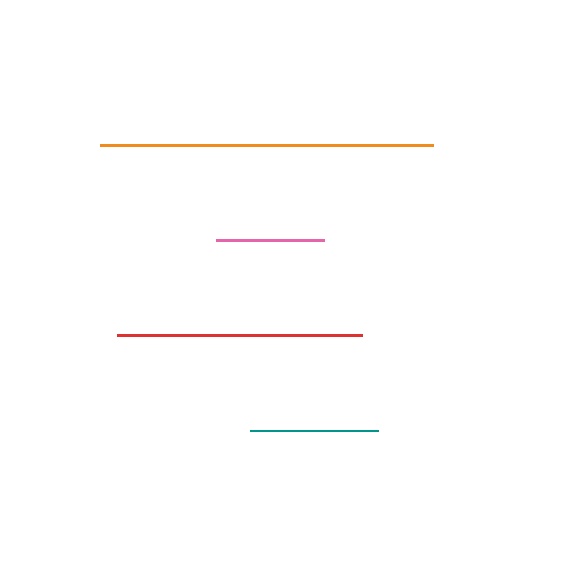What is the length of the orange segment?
The orange segment is approximately 333 pixels long.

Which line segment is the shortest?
The pink line is the shortest at approximately 109 pixels.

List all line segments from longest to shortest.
From longest to shortest: orange, red, teal, pink.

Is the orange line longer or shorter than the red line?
The orange line is longer than the red line.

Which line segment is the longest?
The orange line is the longest at approximately 333 pixels.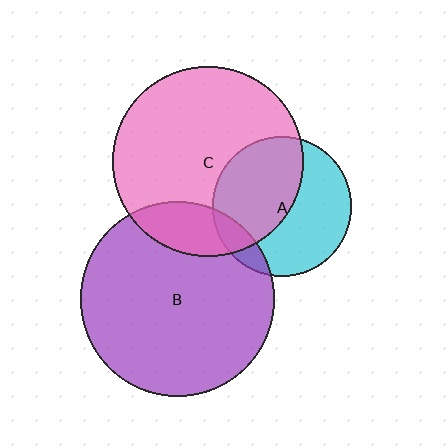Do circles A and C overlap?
Yes.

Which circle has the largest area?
Circle B (purple).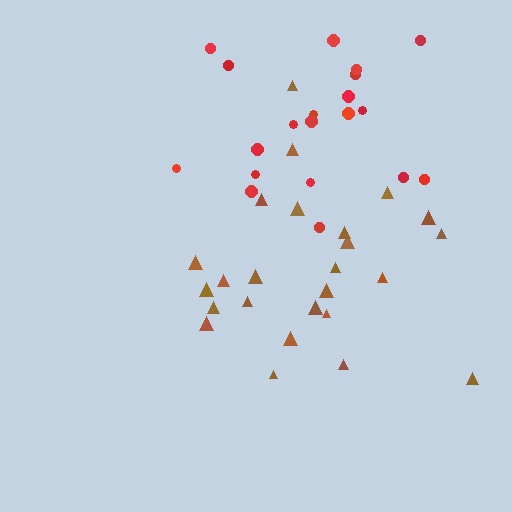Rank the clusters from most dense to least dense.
red, brown.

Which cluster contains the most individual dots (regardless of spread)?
Brown (25).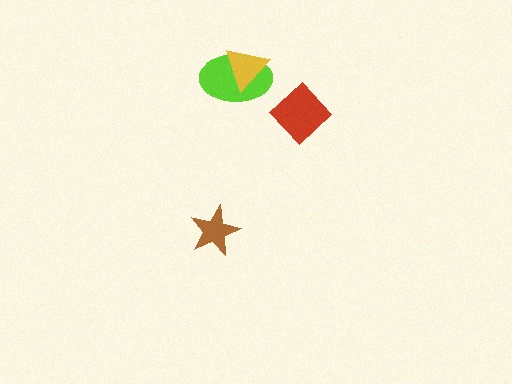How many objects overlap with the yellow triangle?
1 object overlaps with the yellow triangle.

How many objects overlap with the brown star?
0 objects overlap with the brown star.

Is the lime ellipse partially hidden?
Yes, it is partially covered by another shape.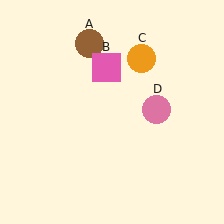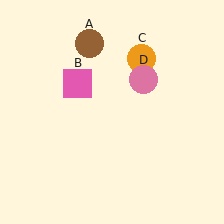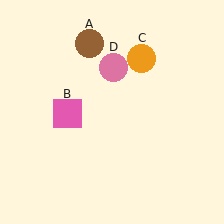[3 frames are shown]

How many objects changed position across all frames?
2 objects changed position: pink square (object B), pink circle (object D).